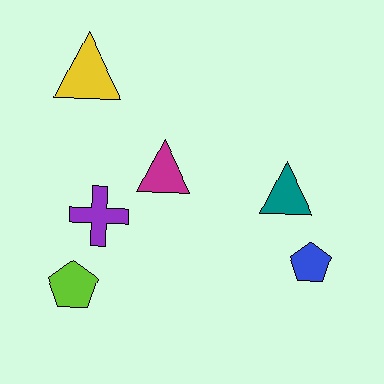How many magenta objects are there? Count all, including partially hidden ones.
There is 1 magenta object.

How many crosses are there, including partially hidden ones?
There is 1 cross.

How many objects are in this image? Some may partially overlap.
There are 6 objects.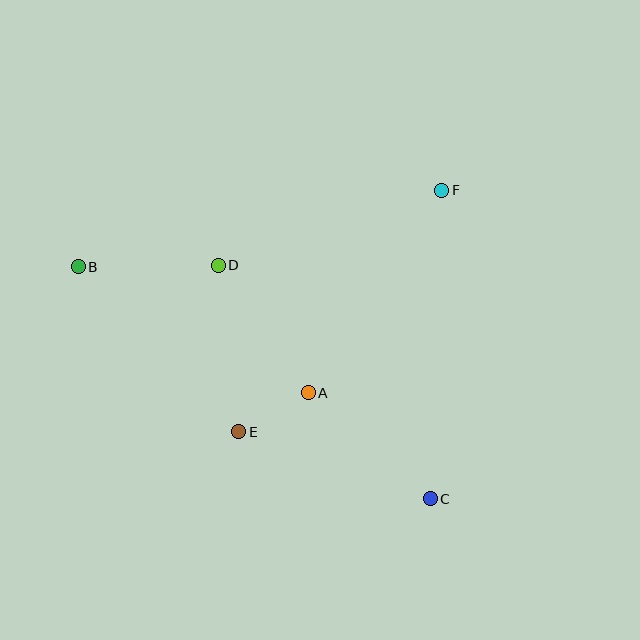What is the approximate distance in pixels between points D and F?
The distance between D and F is approximately 236 pixels.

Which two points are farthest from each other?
Points B and C are farthest from each other.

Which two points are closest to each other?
Points A and E are closest to each other.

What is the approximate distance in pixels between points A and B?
The distance between A and B is approximately 262 pixels.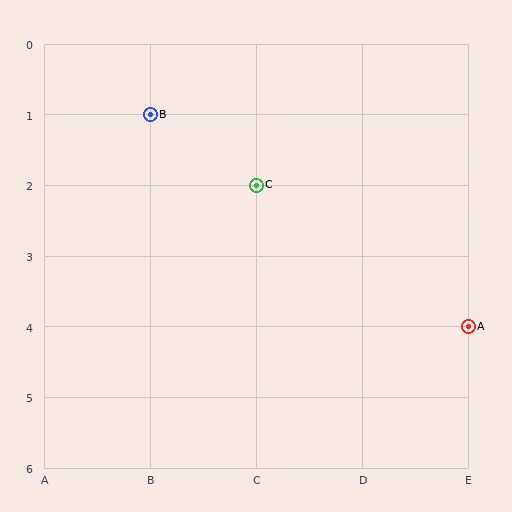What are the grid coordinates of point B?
Point B is at grid coordinates (B, 1).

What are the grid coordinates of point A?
Point A is at grid coordinates (E, 4).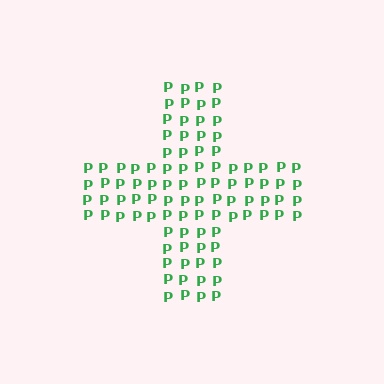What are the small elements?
The small elements are letter P's.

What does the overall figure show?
The overall figure shows a cross.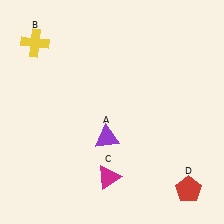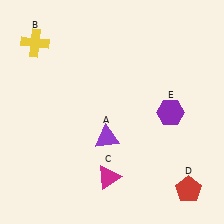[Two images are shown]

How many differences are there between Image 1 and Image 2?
There is 1 difference between the two images.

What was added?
A purple hexagon (E) was added in Image 2.